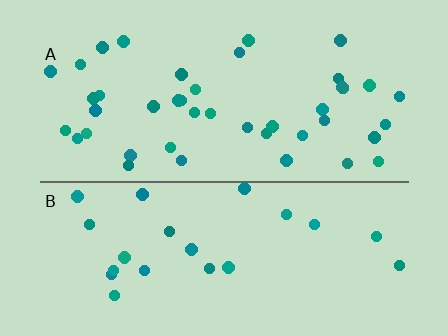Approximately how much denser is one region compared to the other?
Approximately 1.9× — region A over region B.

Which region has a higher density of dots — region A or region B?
A (the top).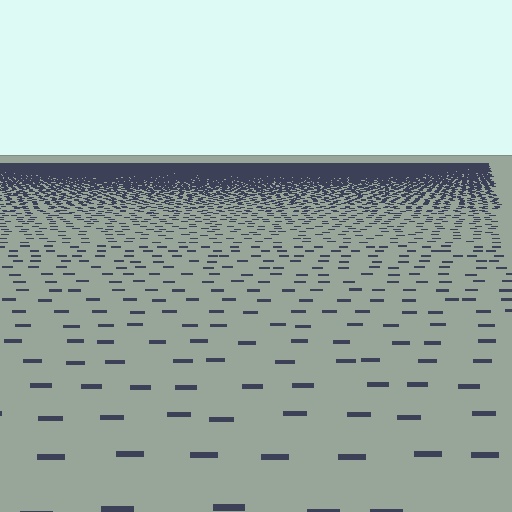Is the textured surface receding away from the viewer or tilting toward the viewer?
The surface is receding away from the viewer. Texture elements get smaller and denser toward the top.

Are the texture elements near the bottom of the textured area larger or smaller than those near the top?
Larger. Near the bottom, elements are closer to the viewer and appear at a bigger on-screen size.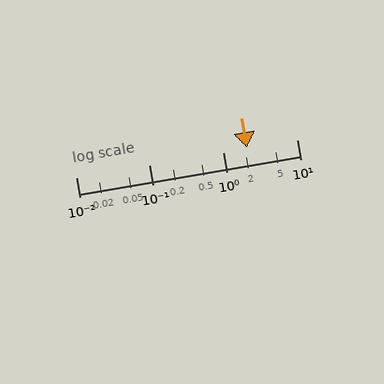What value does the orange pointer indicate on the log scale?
The pointer indicates approximately 2.1.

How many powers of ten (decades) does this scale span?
The scale spans 3 decades, from 0.01 to 10.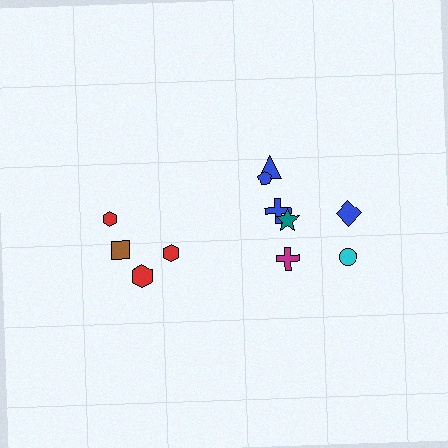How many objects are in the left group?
There are 4 objects.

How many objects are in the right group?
There are 7 objects.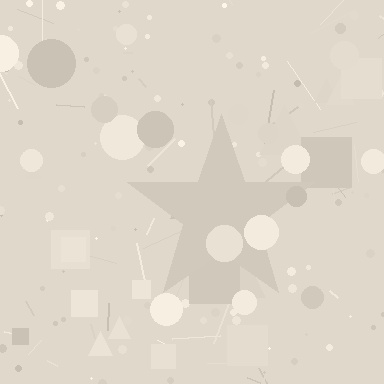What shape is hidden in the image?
A star is hidden in the image.